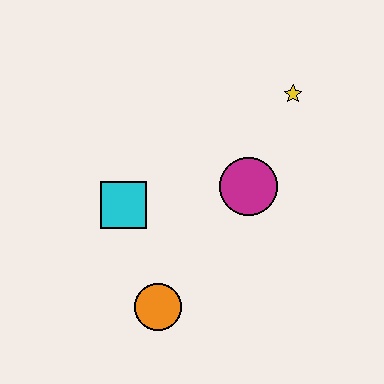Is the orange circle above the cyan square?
No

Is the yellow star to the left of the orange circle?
No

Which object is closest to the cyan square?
The orange circle is closest to the cyan square.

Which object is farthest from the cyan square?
The yellow star is farthest from the cyan square.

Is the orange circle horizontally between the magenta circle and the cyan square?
Yes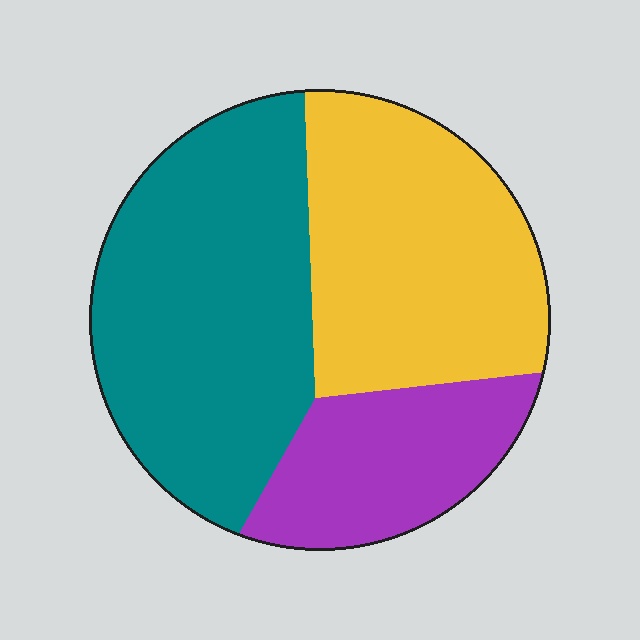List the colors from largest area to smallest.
From largest to smallest: teal, yellow, purple.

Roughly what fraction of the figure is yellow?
Yellow covers 36% of the figure.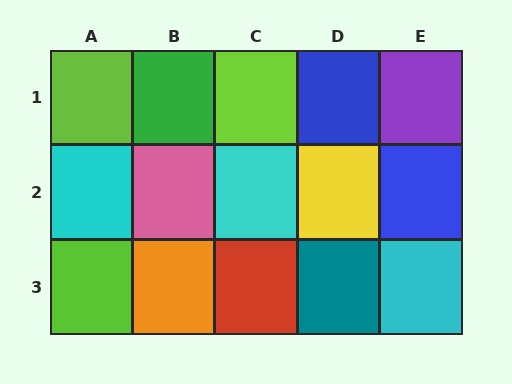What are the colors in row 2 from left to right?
Cyan, pink, cyan, yellow, blue.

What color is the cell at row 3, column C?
Red.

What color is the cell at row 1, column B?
Green.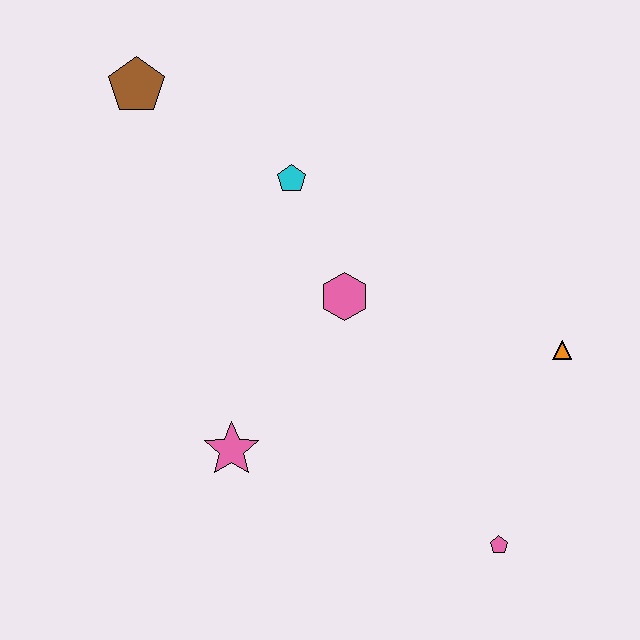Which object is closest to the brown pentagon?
The cyan pentagon is closest to the brown pentagon.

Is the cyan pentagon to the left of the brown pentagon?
No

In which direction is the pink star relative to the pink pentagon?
The pink star is to the left of the pink pentagon.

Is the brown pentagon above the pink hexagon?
Yes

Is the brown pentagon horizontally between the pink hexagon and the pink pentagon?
No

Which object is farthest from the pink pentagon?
The brown pentagon is farthest from the pink pentagon.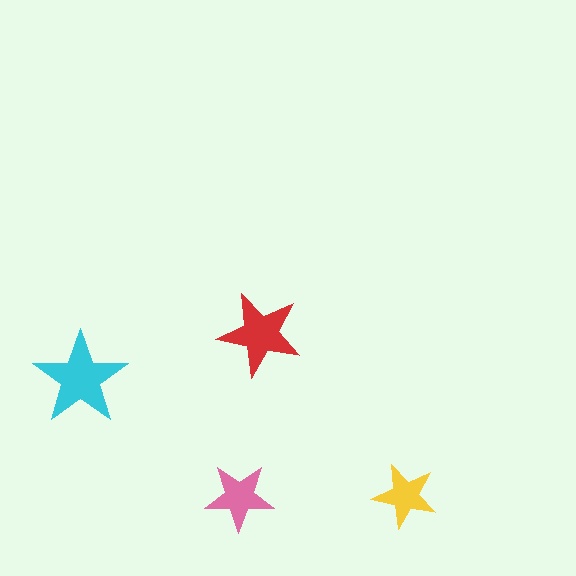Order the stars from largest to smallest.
the cyan one, the red one, the pink one, the yellow one.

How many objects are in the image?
There are 4 objects in the image.